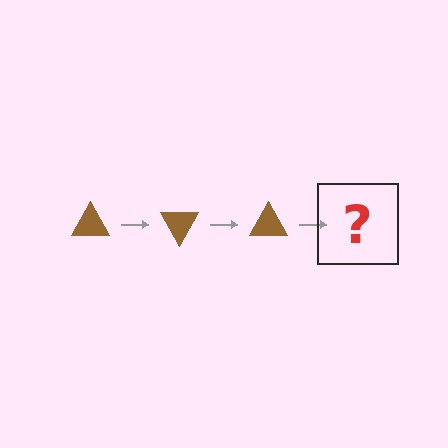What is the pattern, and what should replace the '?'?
The pattern is that the triangle rotates 60 degrees each step. The '?' should be a brown triangle rotated 180 degrees.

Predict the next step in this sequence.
The next step is a brown triangle rotated 180 degrees.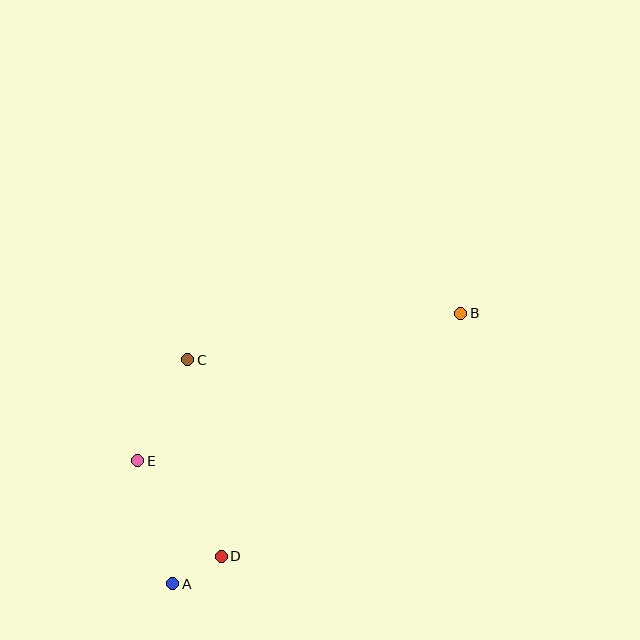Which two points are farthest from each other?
Points A and B are farthest from each other.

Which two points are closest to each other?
Points A and D are closest to each other.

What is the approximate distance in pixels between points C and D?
The distance between C and D is approximately 199 pixels.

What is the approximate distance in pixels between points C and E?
The distance between C and E is approximately 113 pixels.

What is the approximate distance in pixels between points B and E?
The distance between B and E is approximately 355 pixels.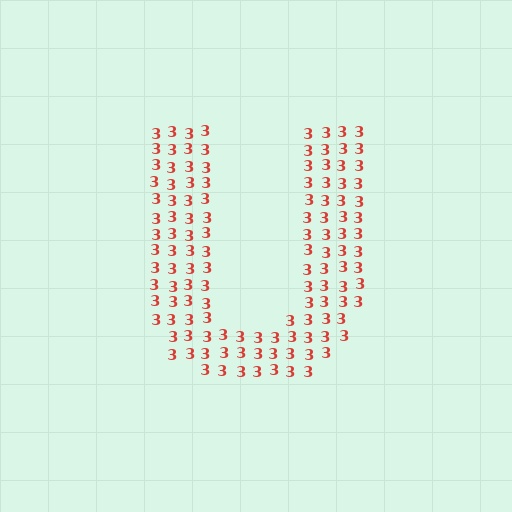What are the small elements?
The small elements are digit 3's.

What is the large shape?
The large shape is the letter U.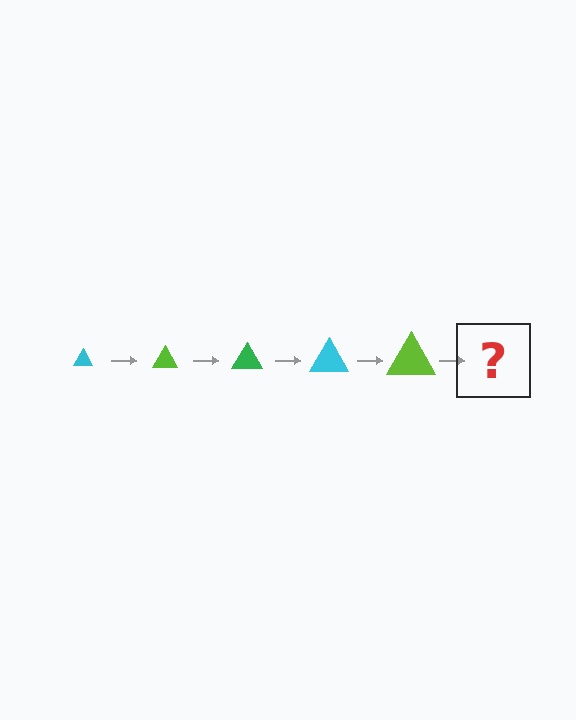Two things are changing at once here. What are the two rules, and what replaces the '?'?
The two rules are that the triangle grows larger each step and the color cycles through cyan, lime, and green. The '?' should be a green triangle, larger than the previous one.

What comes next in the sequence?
The next element should be a green triangle, larger than the previous one.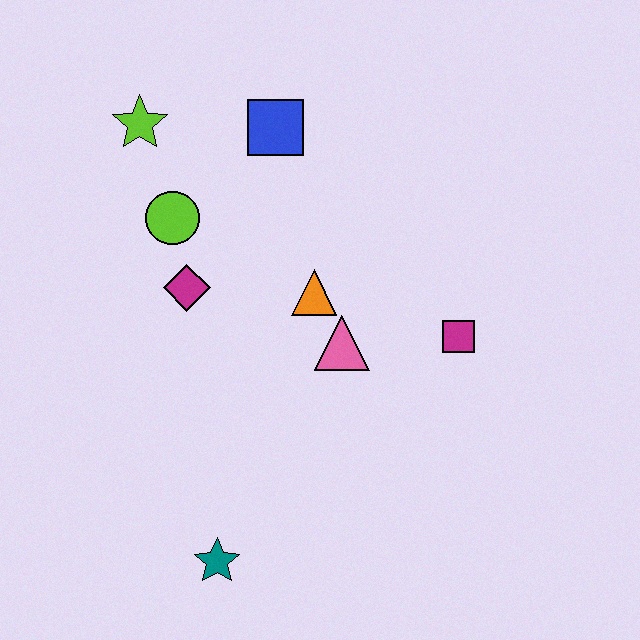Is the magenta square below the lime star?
Yes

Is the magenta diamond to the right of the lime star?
Yes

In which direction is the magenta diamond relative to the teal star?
The magenta diamond is above the teal star.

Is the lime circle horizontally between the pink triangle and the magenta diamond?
No